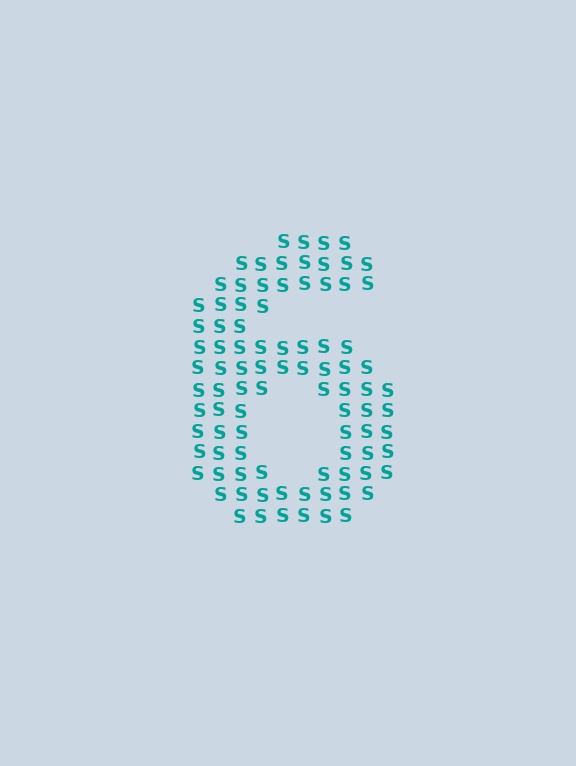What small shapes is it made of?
It is made of small letter S's.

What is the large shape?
The large shape is the digit 6.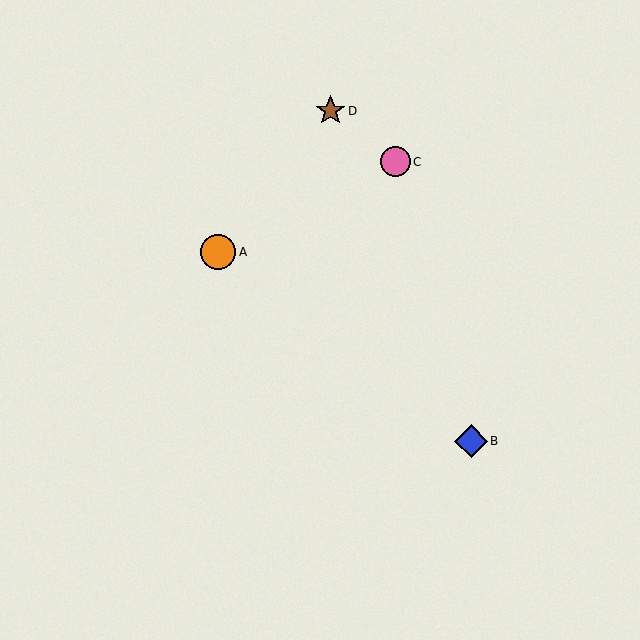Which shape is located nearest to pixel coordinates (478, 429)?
The blue diamond (labeled B) at (471, 441) is nearest to that location.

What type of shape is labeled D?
Shape D is a brown star.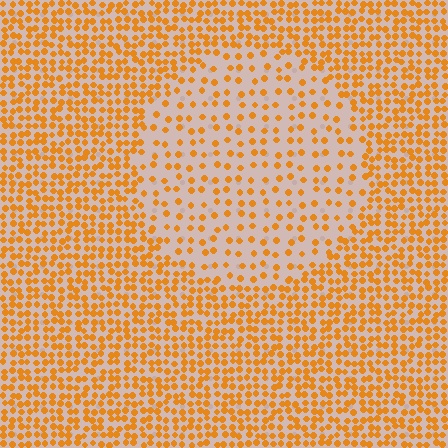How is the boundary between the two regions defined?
The boundary is defined by a change in element density (approximately 2.3x ratio). All elements are the same color, size, and shape.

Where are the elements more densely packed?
The elements are more densely packed outside the circle boundary.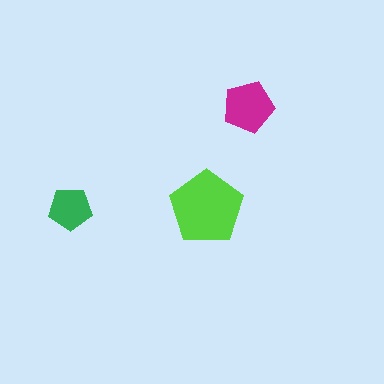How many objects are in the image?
There are 3 objects in the image.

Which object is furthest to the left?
The green pentagon is leftmost.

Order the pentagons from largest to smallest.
the lime one, the magenta one, the green one.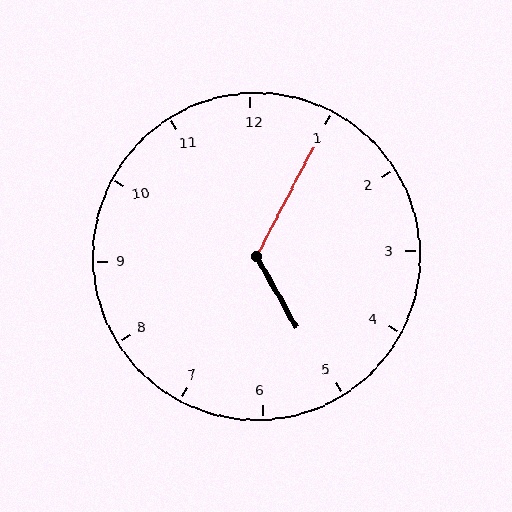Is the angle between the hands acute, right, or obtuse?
It is obtuse.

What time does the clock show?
5:05.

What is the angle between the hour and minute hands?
Approximately 122 degrees.